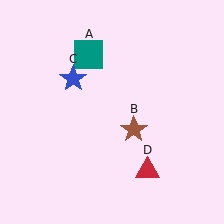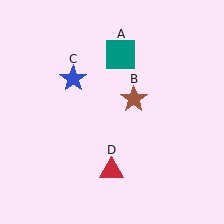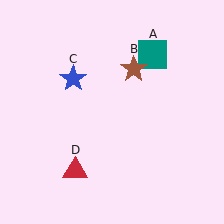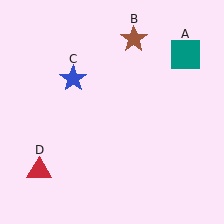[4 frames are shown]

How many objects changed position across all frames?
3 objects changed position: teal square (object A), brown star (object B), red triangle (object D).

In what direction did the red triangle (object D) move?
The red triangle (object D) moved left.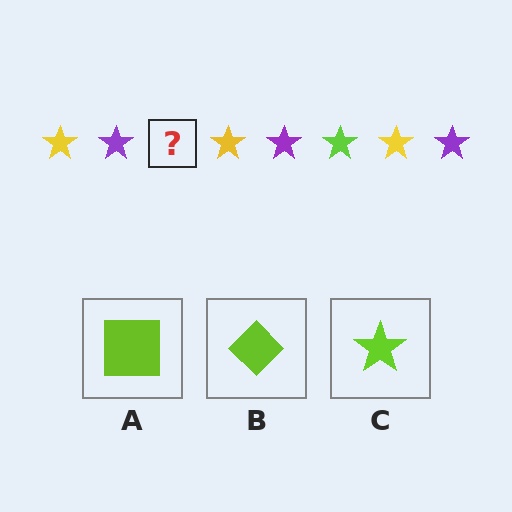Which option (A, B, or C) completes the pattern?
C.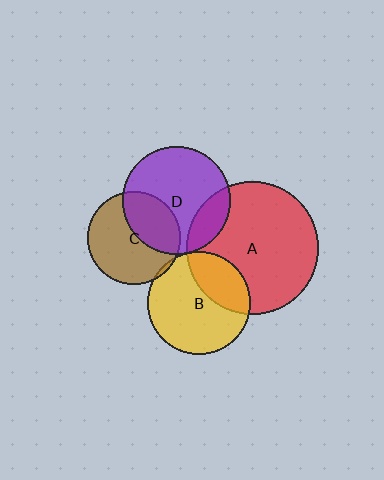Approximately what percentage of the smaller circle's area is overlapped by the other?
Approximately 5%.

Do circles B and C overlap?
Yes.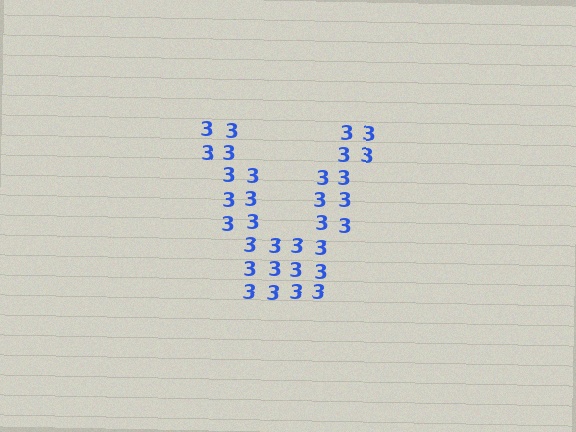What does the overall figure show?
The overall figure shows the letter V.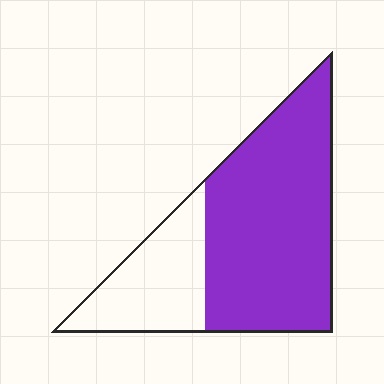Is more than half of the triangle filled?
Yes.